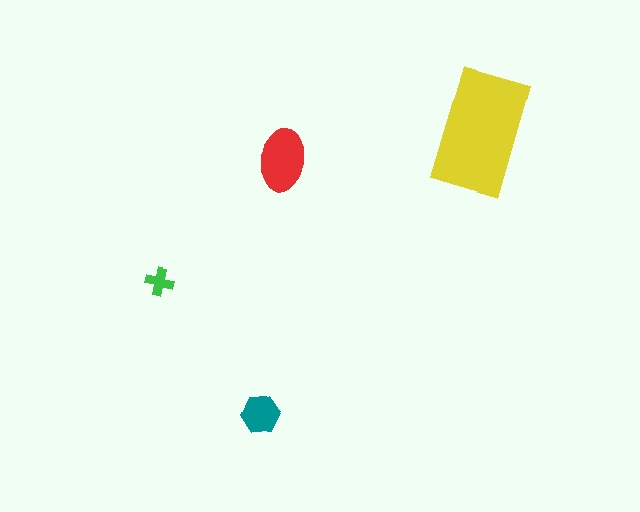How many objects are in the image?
There are 4 objects in the image.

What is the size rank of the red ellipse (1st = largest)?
2nd.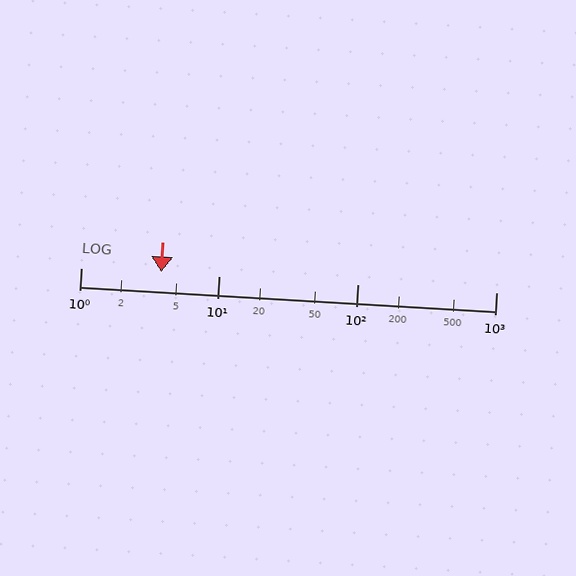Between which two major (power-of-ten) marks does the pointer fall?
The pointer is between 1 and 10.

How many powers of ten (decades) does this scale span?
The scale spans 3 decades, from 1 to 1000.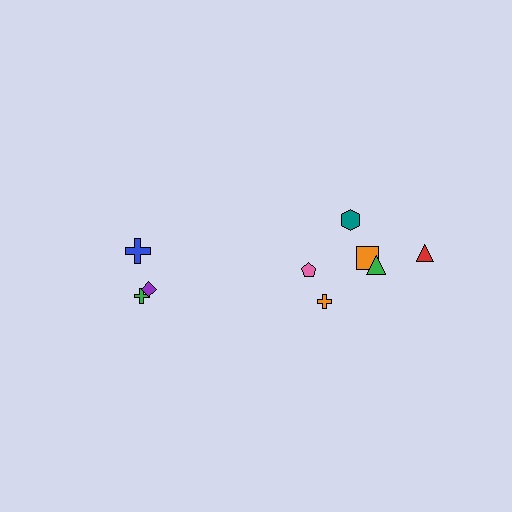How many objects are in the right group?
There are 6 objects.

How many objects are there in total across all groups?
There are 9 objects.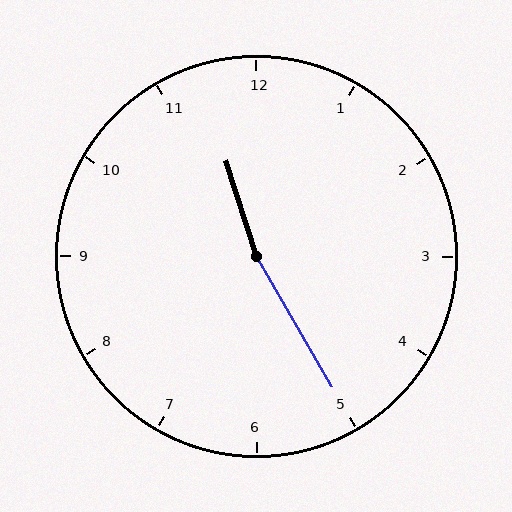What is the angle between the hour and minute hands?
Approximately 168 degrees.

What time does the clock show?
11:25.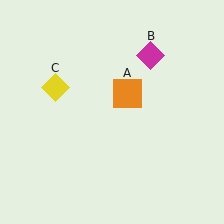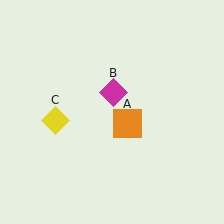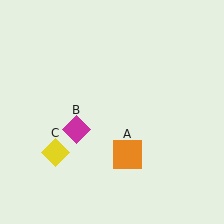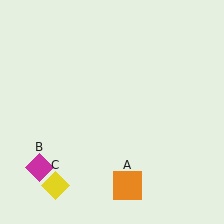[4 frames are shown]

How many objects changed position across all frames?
3 objects changed position: orange square (object A), magenta diamond (object B), yellow diamond (object C).